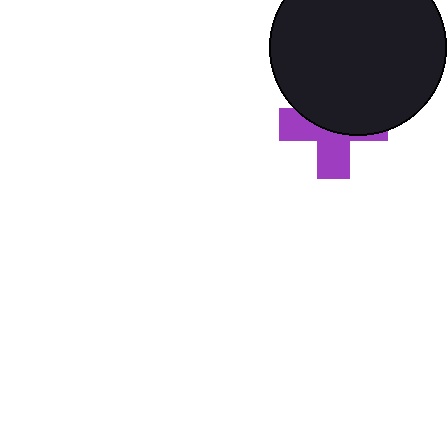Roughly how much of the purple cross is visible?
About half of it is visible (roughly 46%).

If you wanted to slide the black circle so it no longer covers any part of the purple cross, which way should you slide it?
Slide it up — that is the most direct way to separate the two shapes.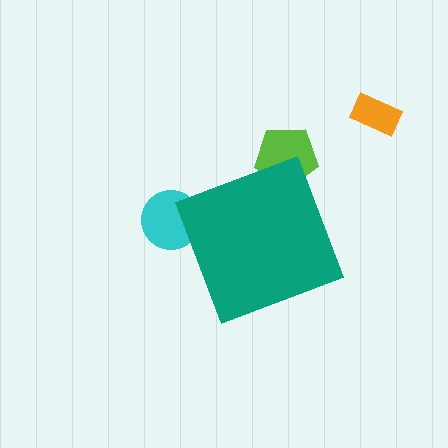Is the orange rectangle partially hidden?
No, the orange rectangle is fully visible.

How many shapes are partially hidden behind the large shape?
2 shapes are partially hidden.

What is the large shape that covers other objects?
A teal diamond.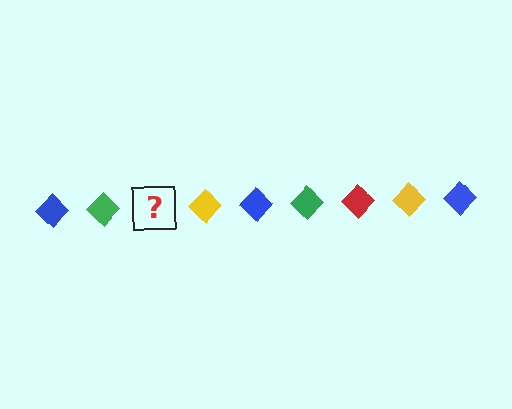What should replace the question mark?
The question mark should be replaced with a red diamond.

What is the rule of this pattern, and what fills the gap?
The rule is that the pattern cycles through blue, green, red, yellow diamonds. The gap should be filled with a red diamond.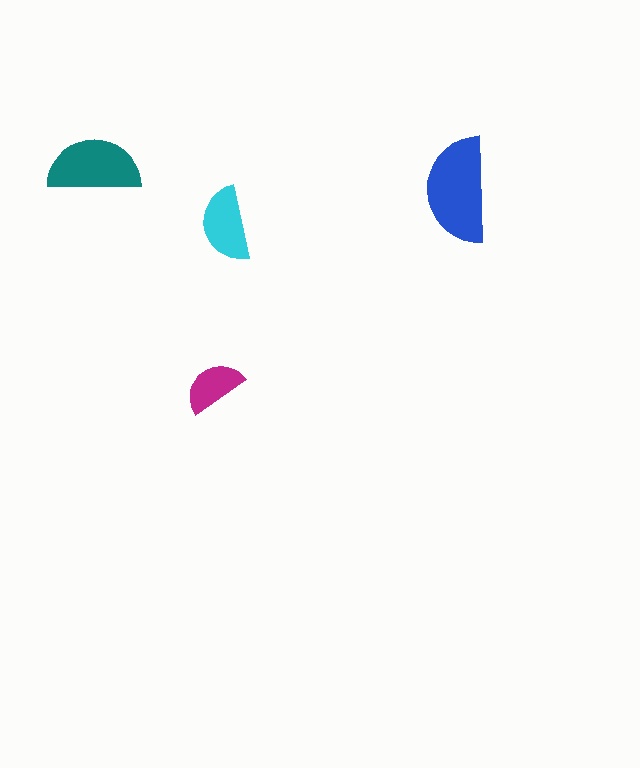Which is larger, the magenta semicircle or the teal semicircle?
The teal one.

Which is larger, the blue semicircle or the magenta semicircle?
The blue one.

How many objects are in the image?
There are 4 objects in the image.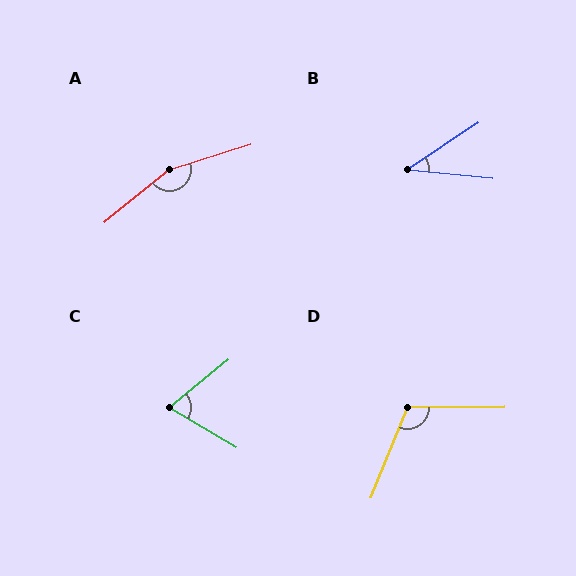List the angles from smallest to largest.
B (39°), C (70°), D (112°), A (158°).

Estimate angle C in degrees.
Approximately 70 degrees.